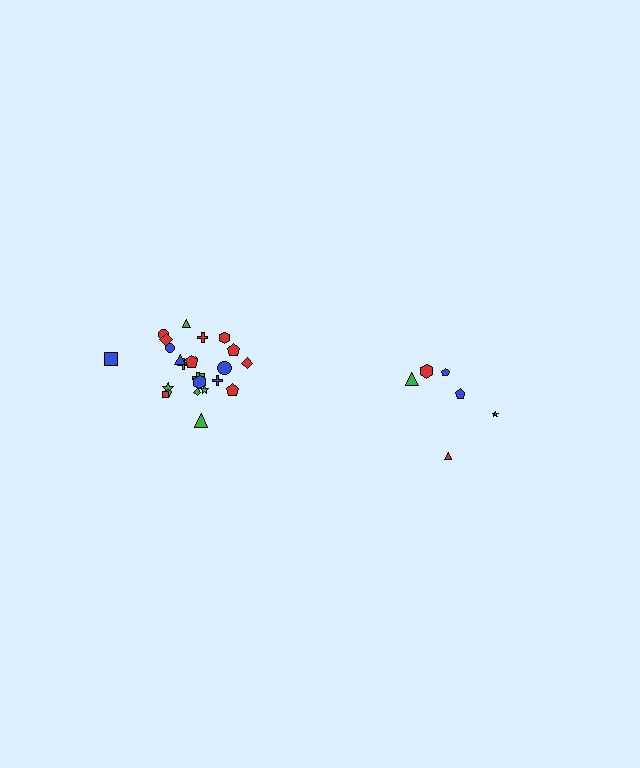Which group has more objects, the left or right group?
The left group.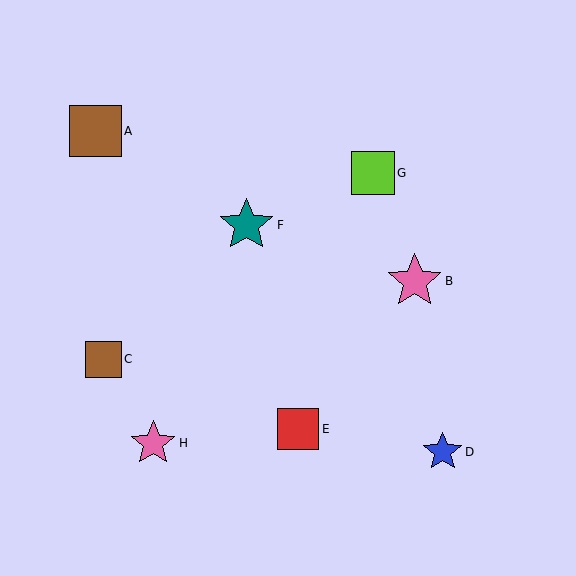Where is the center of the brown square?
The center of the brown square is at (95, 131).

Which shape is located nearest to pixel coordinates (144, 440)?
The pink star (labeled H) at (153, 443) is nearest to that location.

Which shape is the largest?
The pink star (labeled B) is the largest.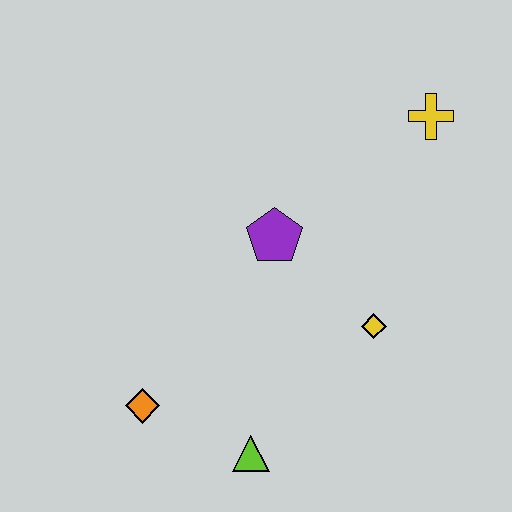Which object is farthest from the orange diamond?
The yellow cross is farthest from the orange diamond.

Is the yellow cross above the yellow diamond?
Yes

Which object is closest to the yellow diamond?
The purple pentagon is closest to the yellow diamond.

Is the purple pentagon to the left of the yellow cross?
Yes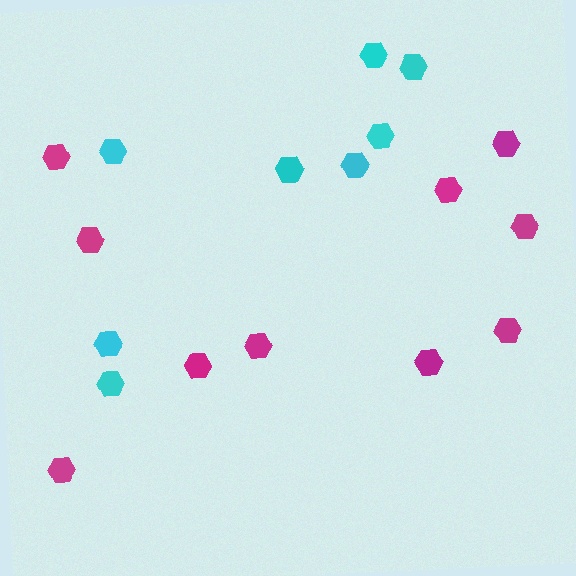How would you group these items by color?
There are 2 groups: one group of magenta hexagons (10) and one group of cyan hexagons (8).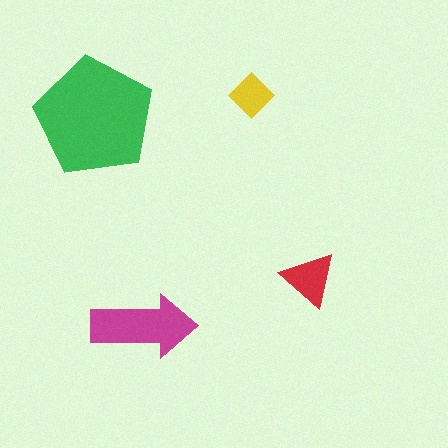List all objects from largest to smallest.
The green pentagon, the magenta arrow, the red triangle, the yellow diamond.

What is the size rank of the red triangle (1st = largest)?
3rd.